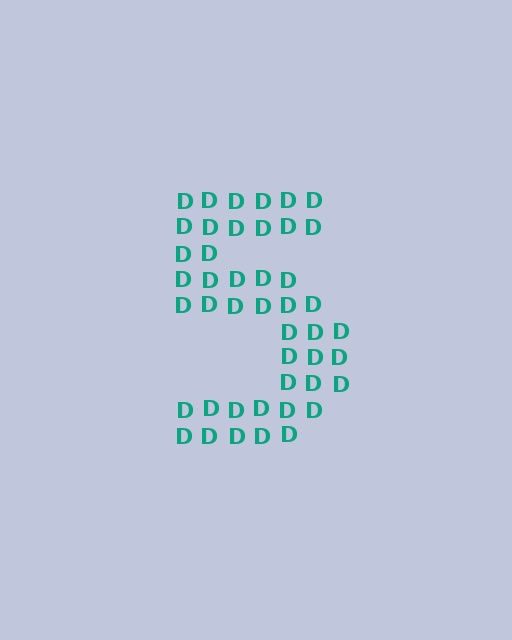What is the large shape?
The large shape is the digit 5.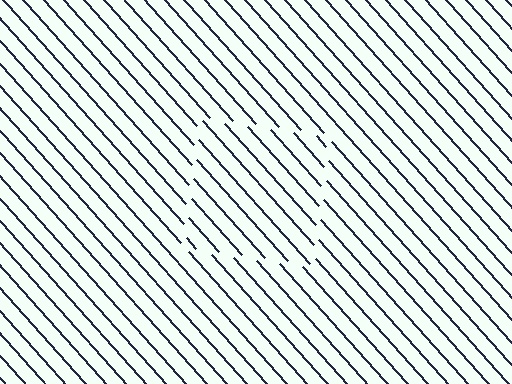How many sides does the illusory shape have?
4 sides — the line-ends trace a square.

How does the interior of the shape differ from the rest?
The interior of the shape contains the same grating, shifted by half a period — the contour is defined by the phase discontinuity where line-ends from the inner and outer gratings abut.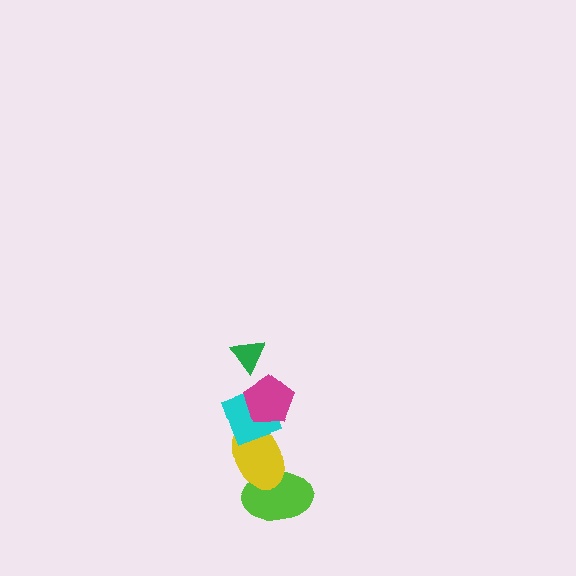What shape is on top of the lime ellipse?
The yellow ellipse is on top of the lime ellipse.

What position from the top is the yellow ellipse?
The yellow ellipse is 4th from the top.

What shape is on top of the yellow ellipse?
The cyan diamond is on top of the yellow ellipse.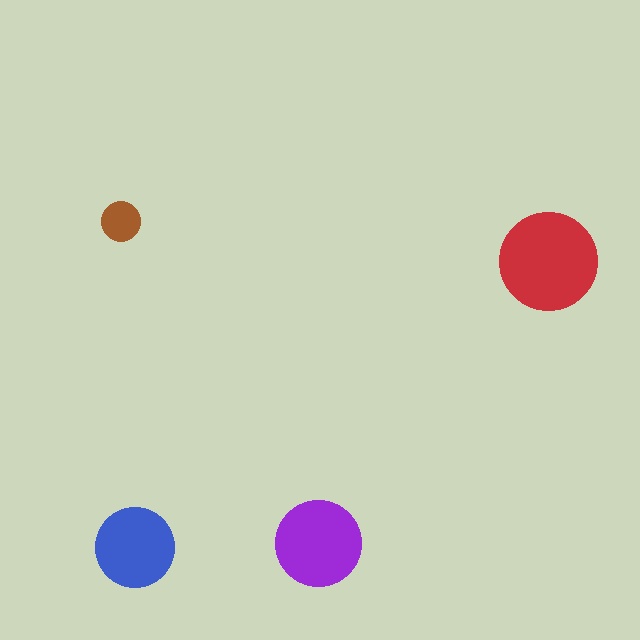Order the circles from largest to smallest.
the red one, the purple one, the blue one, the brown one.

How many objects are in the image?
There are 4 objects in the image.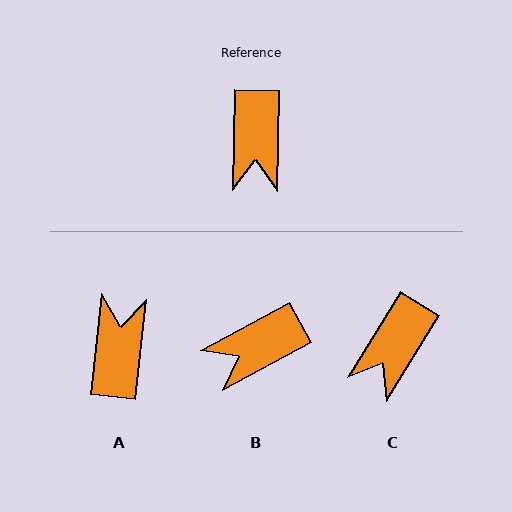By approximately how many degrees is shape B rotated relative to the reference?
Approximately 60 degrees clockwise.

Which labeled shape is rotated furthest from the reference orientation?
A, about 175 degrees away.